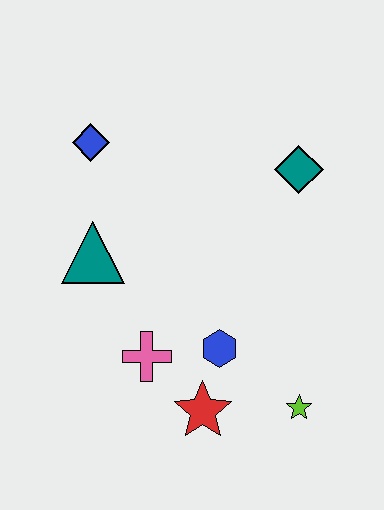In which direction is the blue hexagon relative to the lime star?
The blue hexagon is to the left of the lime star.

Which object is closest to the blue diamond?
The teal triangle is closest to the blue diamond.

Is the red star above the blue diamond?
No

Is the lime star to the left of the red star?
No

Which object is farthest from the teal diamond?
The red star is farthest from the teal diamond.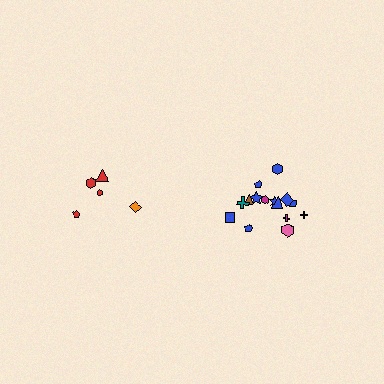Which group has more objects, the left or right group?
The right group.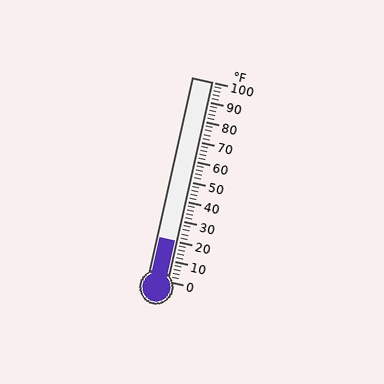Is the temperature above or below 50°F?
The temperature is below 50°F.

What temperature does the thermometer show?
The thermometer shows approximately 20°F.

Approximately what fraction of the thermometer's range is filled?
The thermometer is filled to approximately 20% of its range.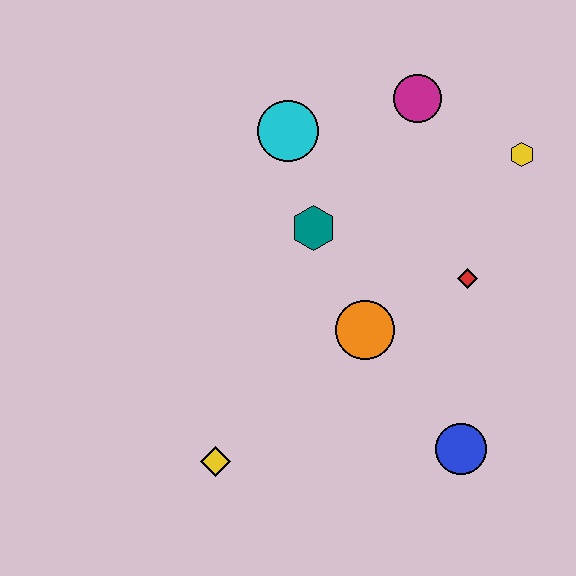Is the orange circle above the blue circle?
Yes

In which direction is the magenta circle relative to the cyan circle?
The magenta circle is to the right of the cyan circle.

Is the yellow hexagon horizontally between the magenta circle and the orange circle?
No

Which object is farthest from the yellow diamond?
The yellow hexagon is farthest from the yellow diamond.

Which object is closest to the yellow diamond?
The orange circle is closest to the yellow diamond.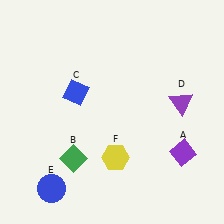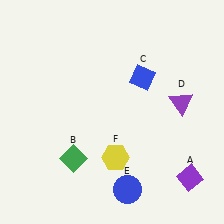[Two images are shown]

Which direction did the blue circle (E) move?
The blue circle (E) moved right.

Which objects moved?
The objects that moved are: the purple diamond (A), the blue diamond (C), the blue circle (E).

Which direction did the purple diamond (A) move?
The purple diamond (A) moved down.